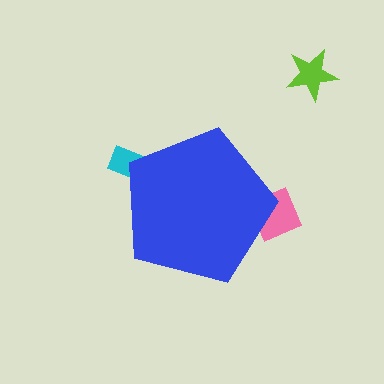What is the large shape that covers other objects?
A blue pentagon.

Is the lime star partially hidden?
No, the lime star is fully visible.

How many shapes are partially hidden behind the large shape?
2 shapes are partially hidden.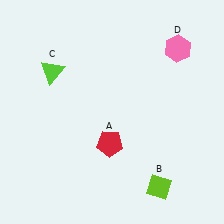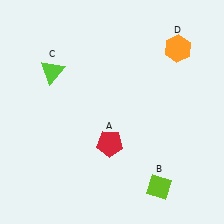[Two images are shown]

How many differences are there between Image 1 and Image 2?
There is 1 difference between the two images.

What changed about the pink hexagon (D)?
In Image 1, D is pink. In Image 2, it changed to orange.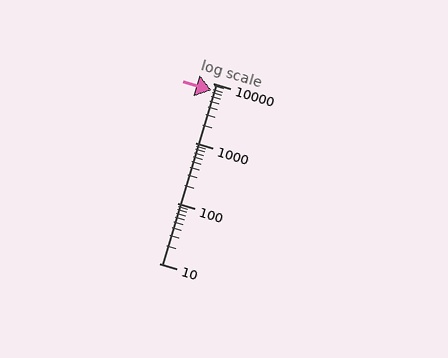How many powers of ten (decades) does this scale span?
The scale spans 3 decades, from 10 to 10000.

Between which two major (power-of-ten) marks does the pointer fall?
The pointer is between 1000 and 10000.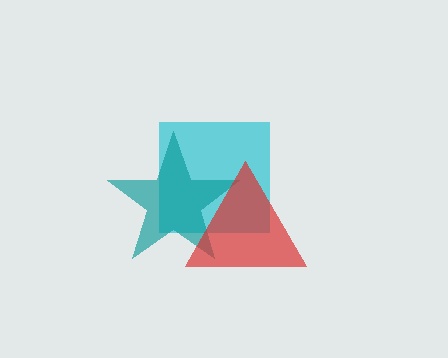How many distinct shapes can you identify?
There are 3 distinct shapes: a cyan square, a teal star, a red triangle.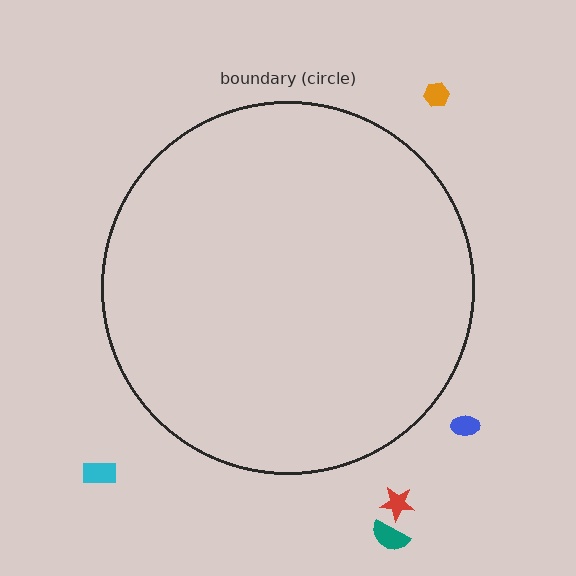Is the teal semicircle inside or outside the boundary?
Outside.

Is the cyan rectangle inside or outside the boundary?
Outside.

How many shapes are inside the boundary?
0 inside, 5 outside.